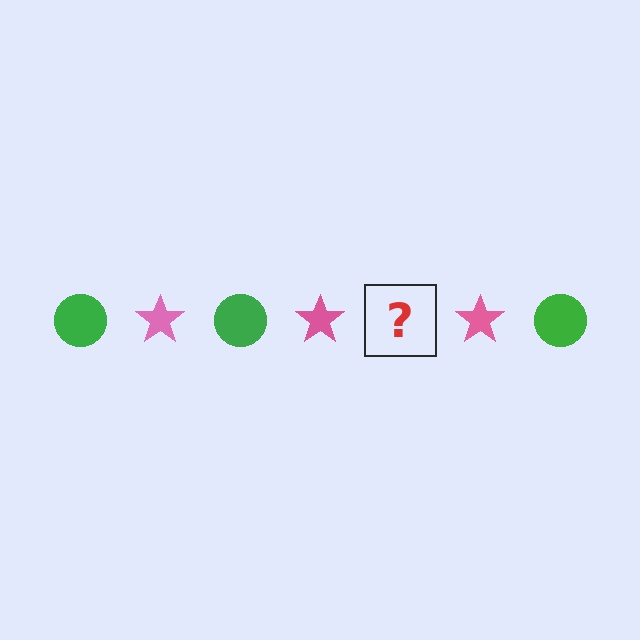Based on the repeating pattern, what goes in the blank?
The blank should be a green circle.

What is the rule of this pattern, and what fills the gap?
The rule is that the pattern alternates between green circle and pink star. The gap should be filled with a green circle.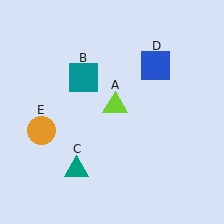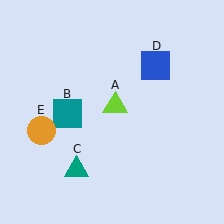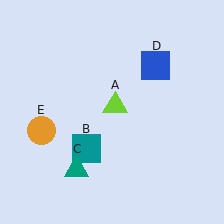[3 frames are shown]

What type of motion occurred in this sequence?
The teal square (object B) rotated counterclockwise around the center of the scene.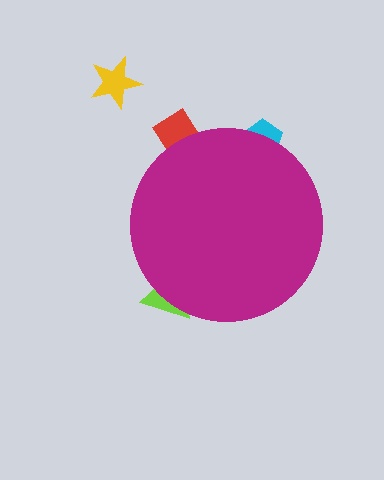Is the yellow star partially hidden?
No, the yellow star is fully visible.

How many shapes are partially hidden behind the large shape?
3 shapes are partially hidden.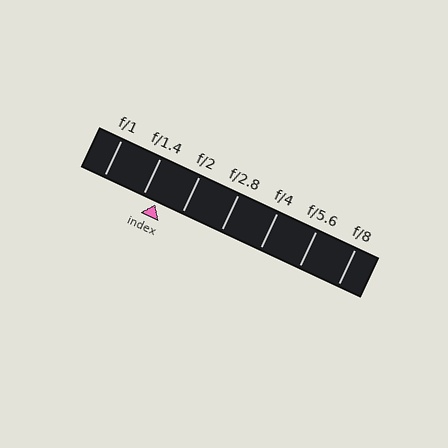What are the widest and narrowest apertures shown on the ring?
The widest aperture shown is f/1 and the narrowest is f/8.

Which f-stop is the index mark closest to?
The index mark is closest to f/1.4.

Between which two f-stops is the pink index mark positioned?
The index mark is between f/1.4 and f/2.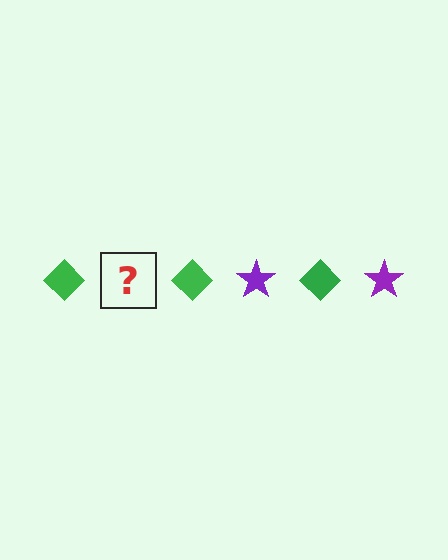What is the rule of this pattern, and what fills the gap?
The rule is that the pattern alternates between green diamond and purple star. The gap should be filled with a purple star.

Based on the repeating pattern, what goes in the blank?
The blank should be a purple star.